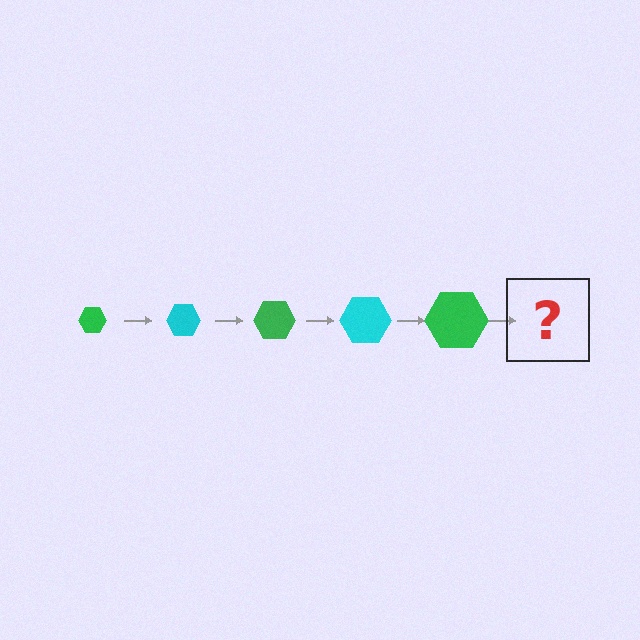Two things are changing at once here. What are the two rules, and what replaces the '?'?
The two rules are that the hexagon grows larger each step and the color cycles through green and cyan. The '?' should be a cyan hexagon, larger than the previous one.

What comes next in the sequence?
The next element should be a cyan hexagon, larger than the previous one.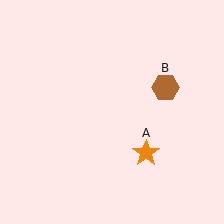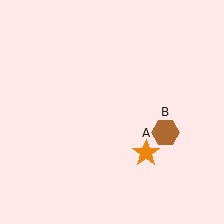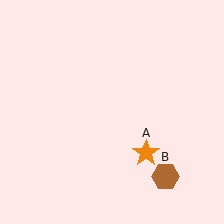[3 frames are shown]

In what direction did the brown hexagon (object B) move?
The brown hexagon (object B) moved down.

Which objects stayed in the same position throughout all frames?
Orange star (object A) remained stationary.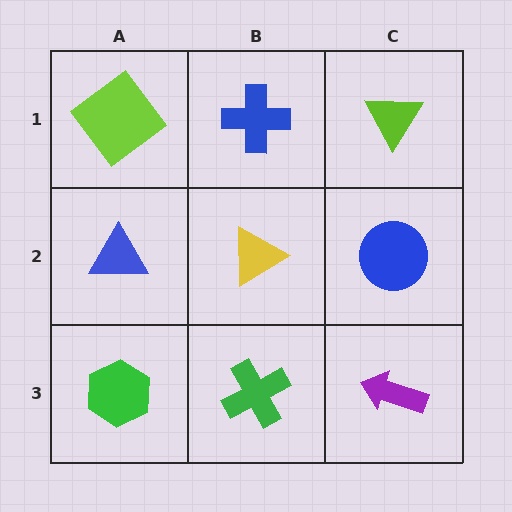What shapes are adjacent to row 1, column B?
A yellow triangle (row 2, column B), a lime diamond (row 1, column A), a lime triangle (row 1, column C).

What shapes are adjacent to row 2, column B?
A blue cross (row 1, column B), a green cross (row 3, column B), a blue triangle (row 2, column A), a blue circle (row 2, column C).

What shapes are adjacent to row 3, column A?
A blue triangle (row 2, column A), a green cross (row 3, column B).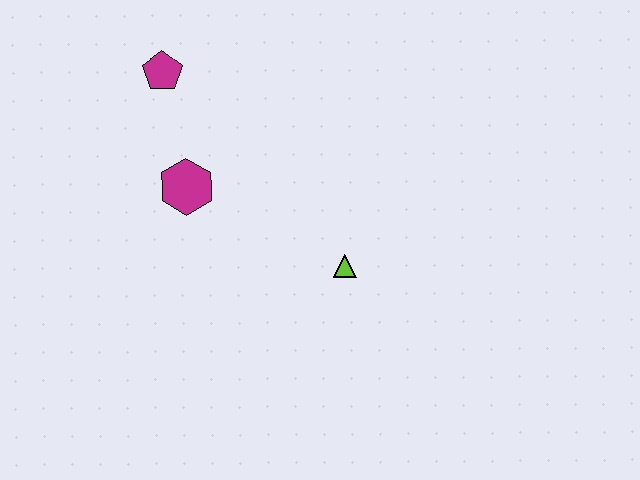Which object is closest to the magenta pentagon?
The magenta hexagon is closest to the magenta pentagon.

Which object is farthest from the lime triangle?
The magenta pentagon is farthest from the lime triangle.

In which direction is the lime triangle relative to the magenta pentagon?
The lime triangle is below the magenta pentagon.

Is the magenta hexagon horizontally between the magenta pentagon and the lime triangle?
Yes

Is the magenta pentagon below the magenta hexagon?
No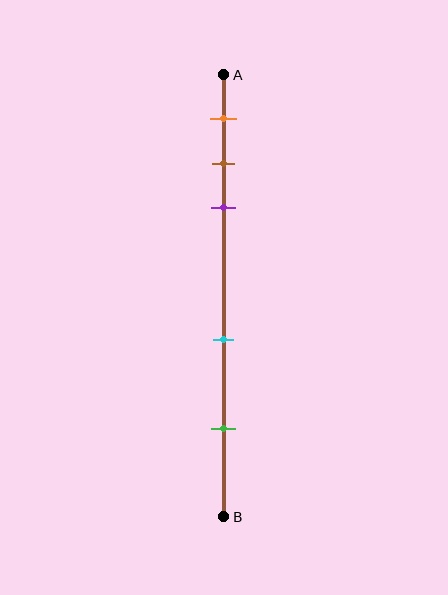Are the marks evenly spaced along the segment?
No, the marks are not evenly spaced.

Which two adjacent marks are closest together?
The brown and purple marks are the closest adjacent pair.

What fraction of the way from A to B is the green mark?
The green mark is approximately 80% (0.8) of the way from A to B.